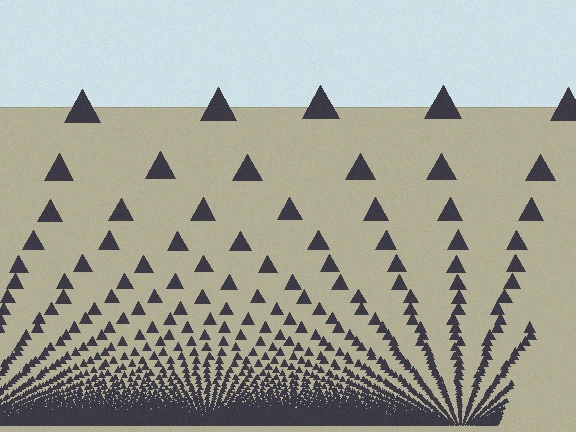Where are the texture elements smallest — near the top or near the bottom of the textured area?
Near the bottom.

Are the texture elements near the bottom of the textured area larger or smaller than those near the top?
Smaller. The gradient is inverted — elements near the bottom are smaller and denser.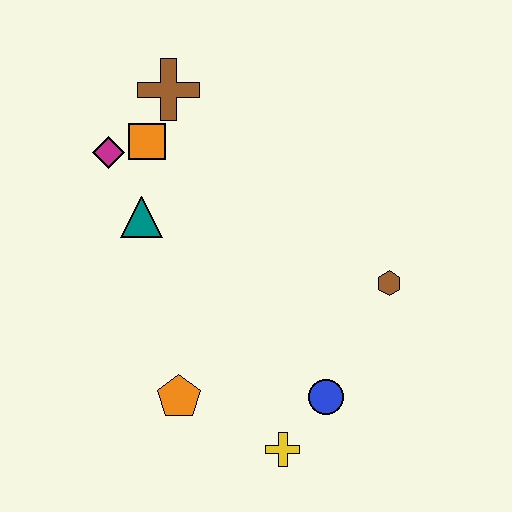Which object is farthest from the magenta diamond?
The yellow cross is farthest from the magenta diamond.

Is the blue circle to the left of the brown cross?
No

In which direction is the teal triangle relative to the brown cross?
The teal triangle is below the brown cross.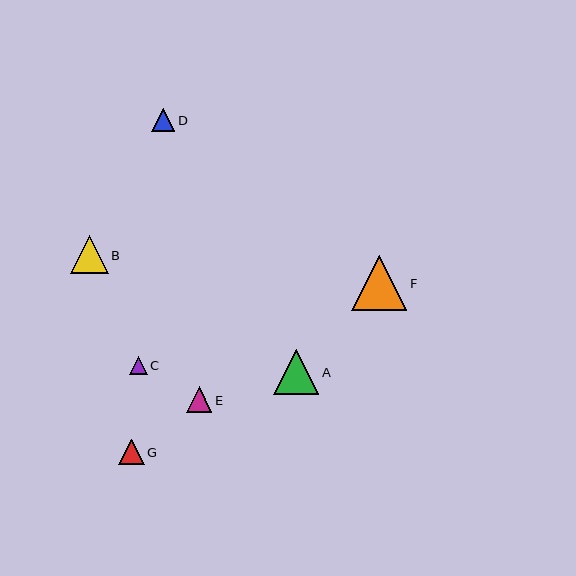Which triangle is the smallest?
Triangle C is the smallest with a size of approximately 18 pixels.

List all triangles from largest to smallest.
From largest to smallest: F, A, B, G, E, D, C.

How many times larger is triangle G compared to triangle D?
Triangle G is approximately 1.1 times the size of triangle D.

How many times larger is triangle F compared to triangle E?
Triangle F is approximately 2.2 times the size of triangle E.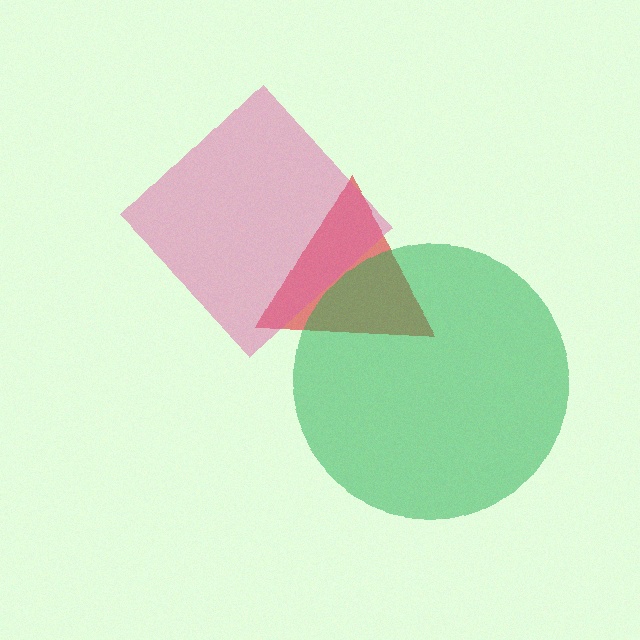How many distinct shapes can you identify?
There are 3 distinct shapes: a red triangle, a pink diamond, a green circle.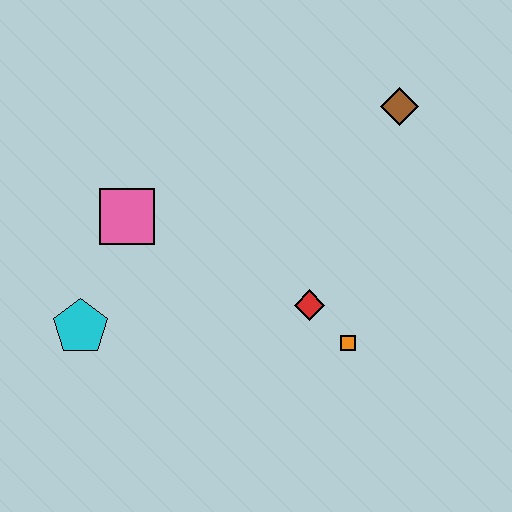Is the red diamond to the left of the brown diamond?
Yes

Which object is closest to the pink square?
The cyan pentagon is closest to the pink square.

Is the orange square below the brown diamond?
Yes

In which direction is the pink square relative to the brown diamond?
The pink square is to the left of the brown diamond.